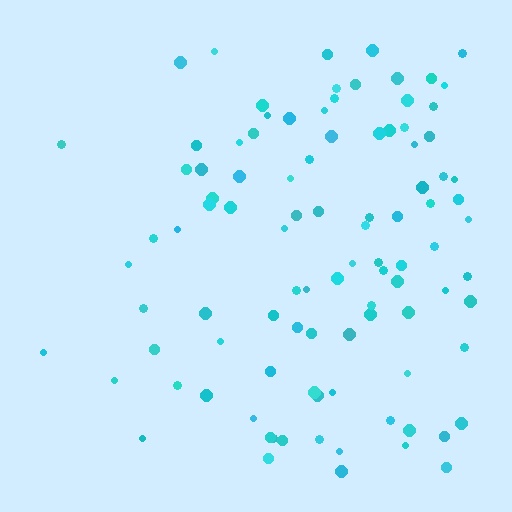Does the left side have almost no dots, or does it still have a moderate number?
Still a moderate number, just noticeably fewer than the right.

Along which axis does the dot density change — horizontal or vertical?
Horizontal.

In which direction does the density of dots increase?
From left to right, with the right side densest.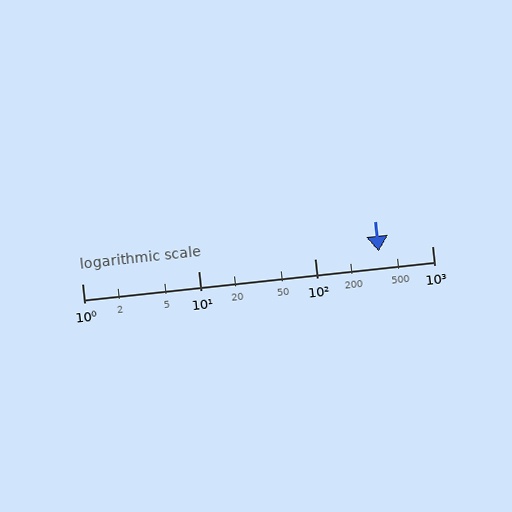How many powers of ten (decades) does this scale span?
The scale spans 3 decades, from 1 to 1000.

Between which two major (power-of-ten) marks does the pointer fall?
The pointer is between 100 and 1000.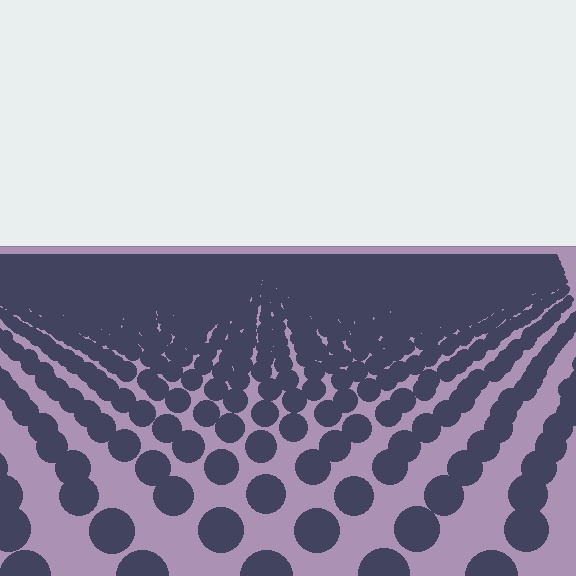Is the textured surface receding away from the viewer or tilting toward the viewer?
The surface is receding away from the viewer. Texture elements get smaller and denser toward the top.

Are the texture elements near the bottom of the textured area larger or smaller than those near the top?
Larger. Near the bottom, elements are closer to the viewer and appear at a bigger on-screen size.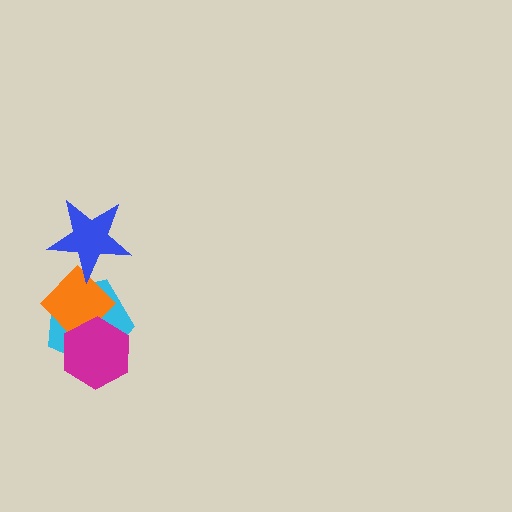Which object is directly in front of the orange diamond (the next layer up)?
The magenta hexagon is directly in front of the orange diamond.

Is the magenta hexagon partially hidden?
No, no other shape covers it.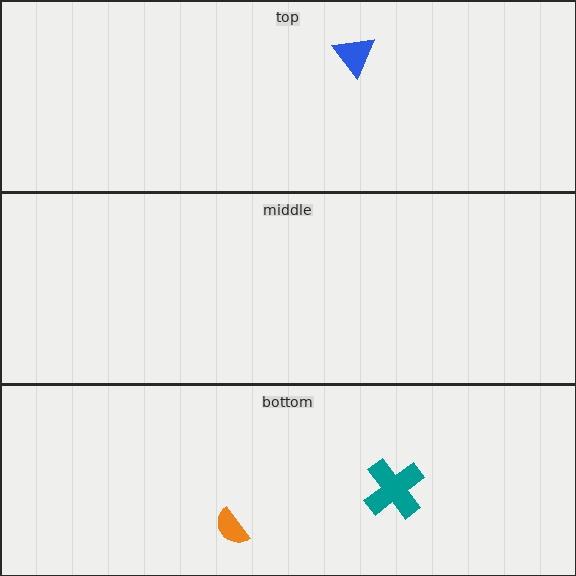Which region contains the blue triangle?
The top region.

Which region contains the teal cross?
The bottom region.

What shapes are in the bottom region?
The orange semicircle, the teal cross.